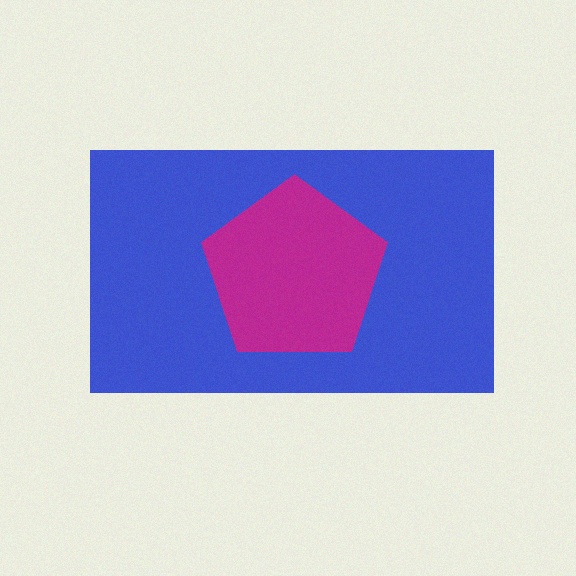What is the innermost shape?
The magenta pentagon.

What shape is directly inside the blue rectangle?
The magenta pentagon.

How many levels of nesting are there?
2.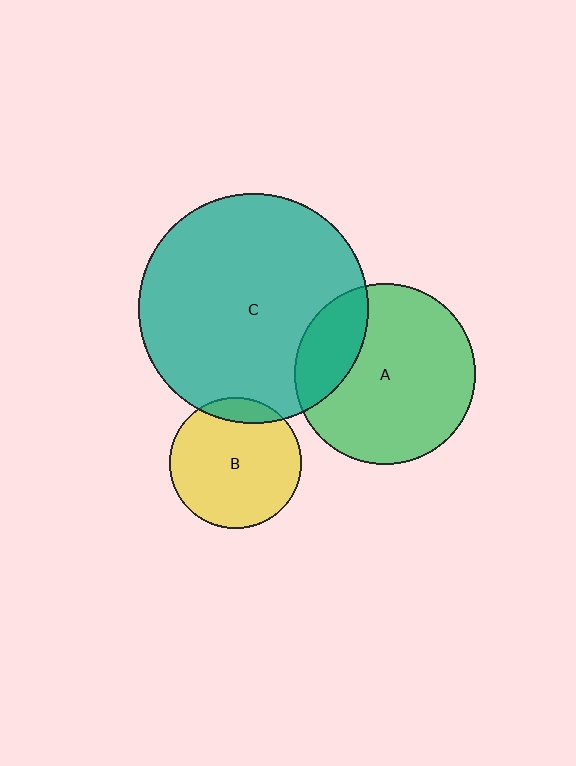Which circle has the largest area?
Circle C (teal).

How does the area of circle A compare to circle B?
Approximately 1.9 times.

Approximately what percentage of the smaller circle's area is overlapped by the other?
Approximately 20%.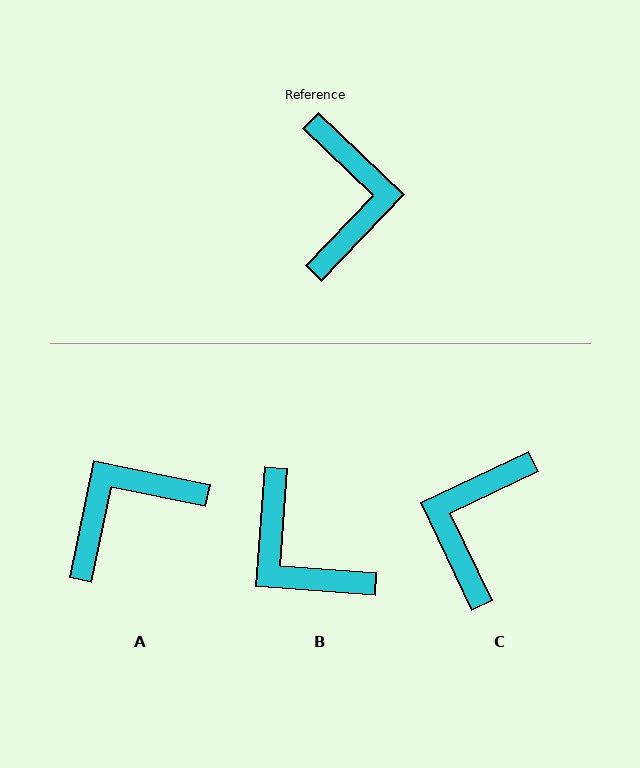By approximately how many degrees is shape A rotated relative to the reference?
Approximately 122 degrees counter-clockwise.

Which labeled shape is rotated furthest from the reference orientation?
C, about 159 degrees away.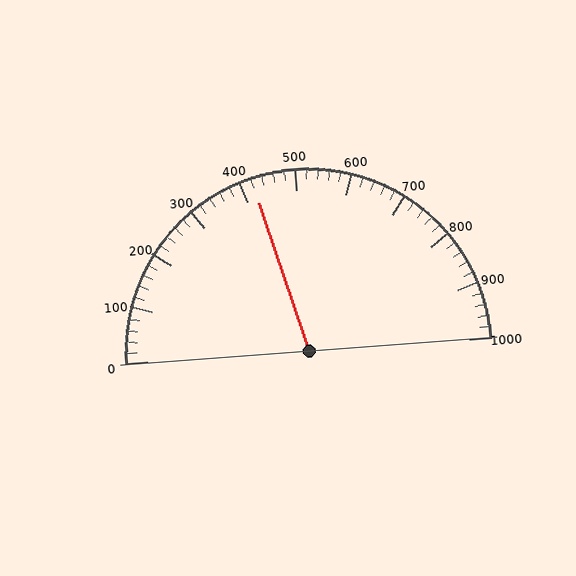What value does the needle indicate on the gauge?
The needle indicates approximately 420.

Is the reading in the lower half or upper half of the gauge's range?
The reading is in the lower half of the range (0 to 1000).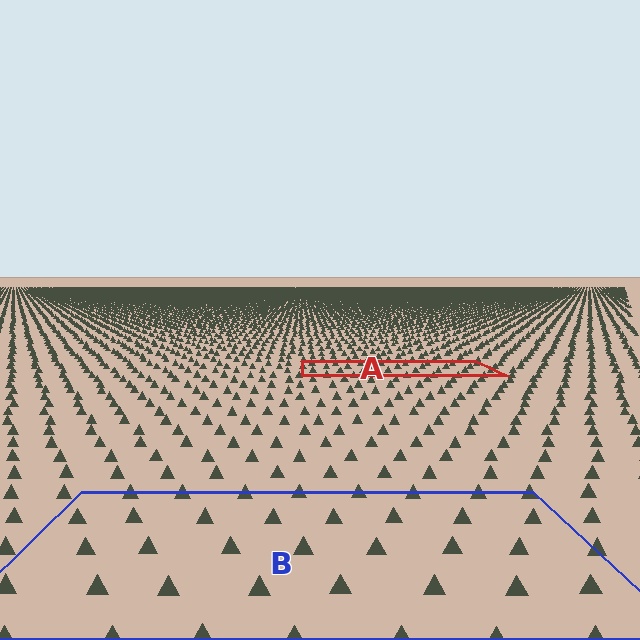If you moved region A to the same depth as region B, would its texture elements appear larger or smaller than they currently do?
They would appear larger. At a closer depth, the same texture elements are projected at a bigger on-screen size.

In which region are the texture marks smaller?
The texture marks are smaller in region A, because it is farther away.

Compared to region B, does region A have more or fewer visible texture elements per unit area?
Region A has more texture elements per unit area — they are packed more densely because it is farther away.